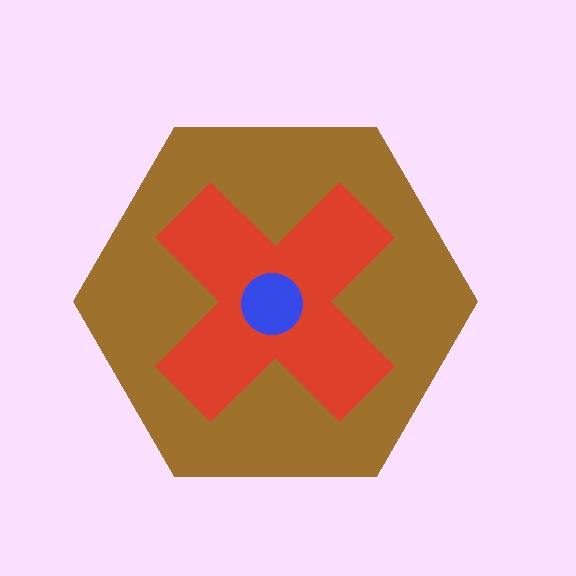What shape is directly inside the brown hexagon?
The red cross.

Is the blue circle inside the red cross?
Yes.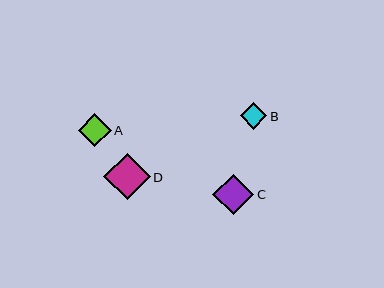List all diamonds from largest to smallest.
From largest to smallest: D, C, A, B.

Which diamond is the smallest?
Diamond B is the smallest with a size of approximately 26 pixels.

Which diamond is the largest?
Diamond D is the largest with a size of approximately 46 pixels.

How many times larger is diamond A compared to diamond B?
Diamond A is approximately 1.2 times the size of diamond B.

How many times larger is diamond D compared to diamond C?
Diamond D is approximately 1.1 times the size of diamond C.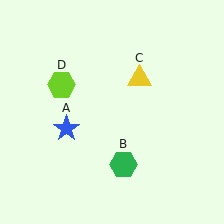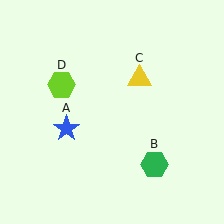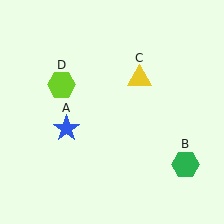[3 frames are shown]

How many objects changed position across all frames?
1 object changed position: green hexagon (object B).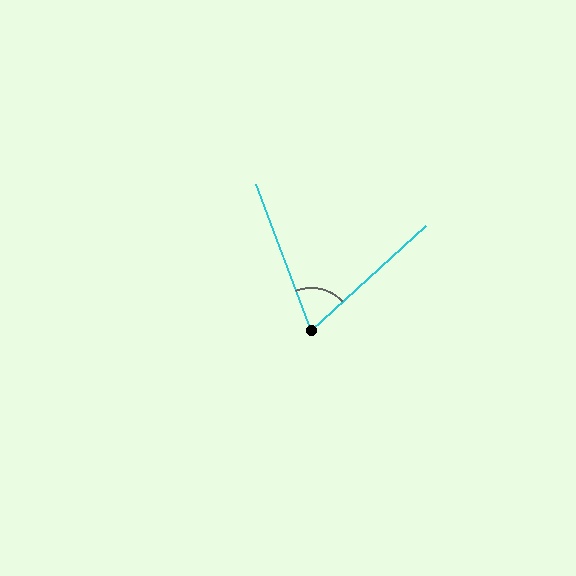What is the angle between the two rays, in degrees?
Approximately 68 degrees.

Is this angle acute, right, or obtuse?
It is acute.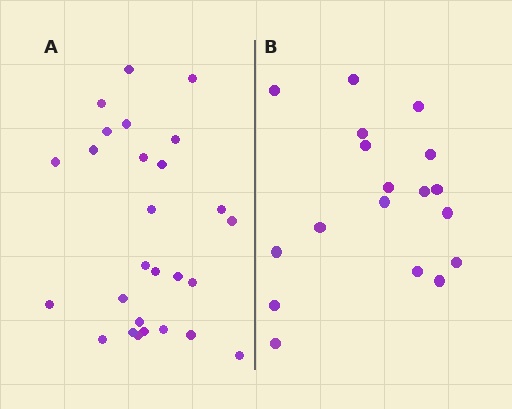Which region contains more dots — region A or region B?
Region A (the left region) has more dots.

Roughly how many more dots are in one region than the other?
Region A has roughly 8 or so more dots than region B.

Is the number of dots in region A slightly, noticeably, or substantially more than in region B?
Region A has substantially more. The ratio is roughly 1.5 to 1.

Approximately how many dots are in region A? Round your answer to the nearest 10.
About 30 dots. (The exact count is 27, which rounds to 30.)